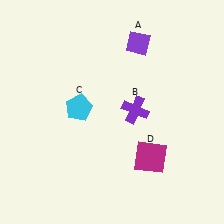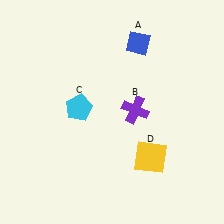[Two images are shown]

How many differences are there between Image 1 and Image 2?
There are 2 differences between the two images.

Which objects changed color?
A changed from purple to blue. D changed from magenta to yellow.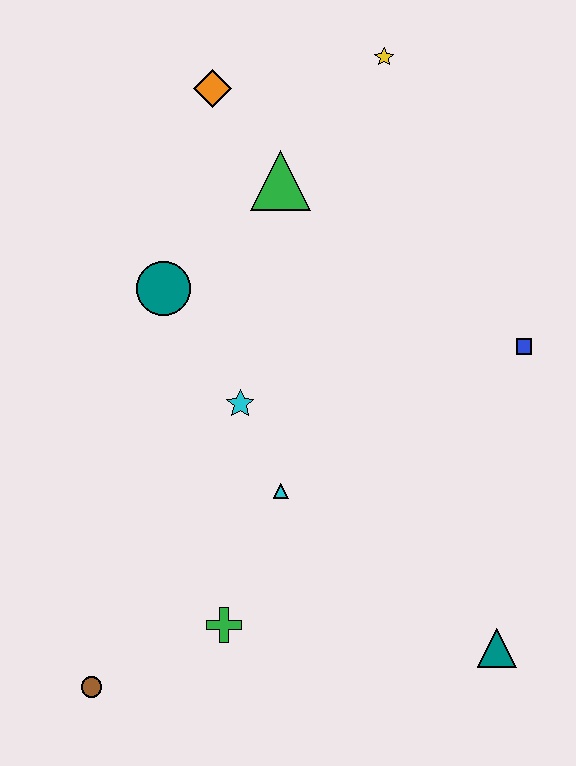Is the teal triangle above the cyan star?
No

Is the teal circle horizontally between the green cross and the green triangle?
No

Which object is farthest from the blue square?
The brown circle is farthest from the blue square.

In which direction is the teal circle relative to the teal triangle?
The teal circle is above the teal triangle.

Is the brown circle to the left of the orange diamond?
Yes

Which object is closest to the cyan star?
The cyan triangle is closest to the cyan star.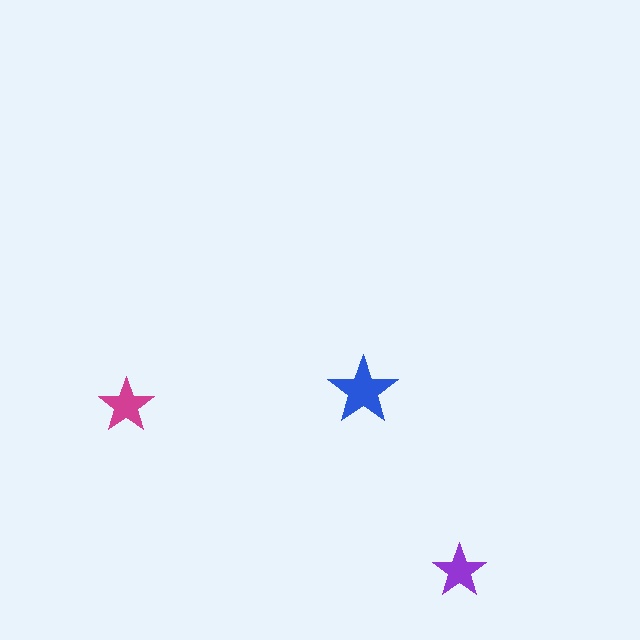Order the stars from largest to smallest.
the blue one, the magenta one, the purple one.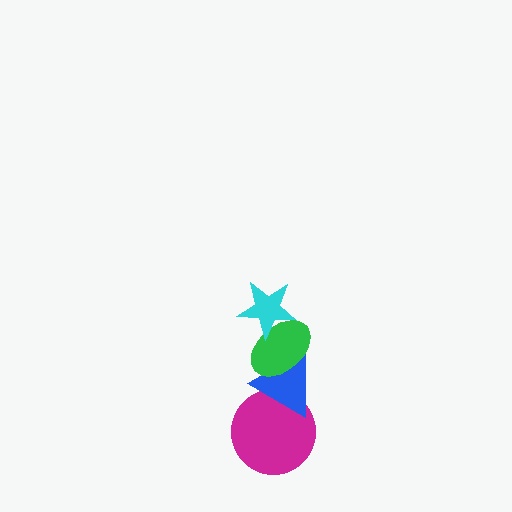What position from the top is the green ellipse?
The green ellipse is 2nd from the top.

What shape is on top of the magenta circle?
The blue triangle is on top of the magenta circle.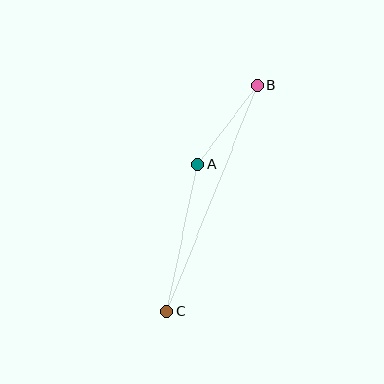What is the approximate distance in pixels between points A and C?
The distance between A and C is approximately 150 pixels.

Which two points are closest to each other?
Points A and B are closest to each other.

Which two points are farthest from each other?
Points B and C are farthest from each other.